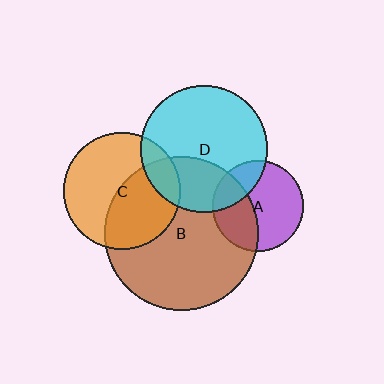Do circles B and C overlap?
Yes.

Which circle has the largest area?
Circle B (brown).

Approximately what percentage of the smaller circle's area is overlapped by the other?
Approximately 45%.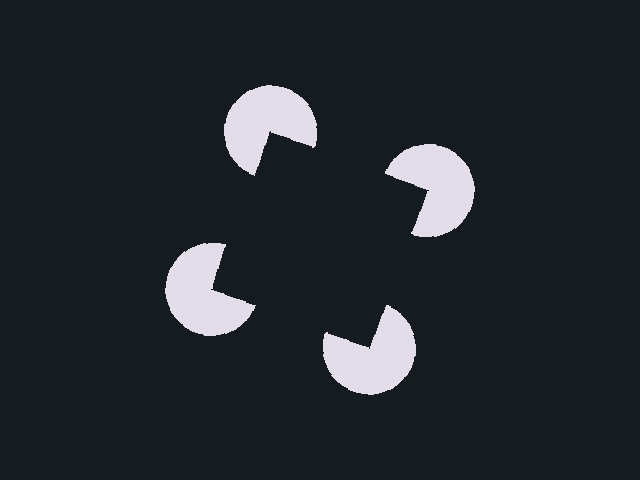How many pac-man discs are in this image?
There are 4 — one at each vertex of the illusory square.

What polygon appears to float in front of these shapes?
An illusory square — its edges are inferred from the aligned wedge cuts in the pac-man discs, not physically drawn.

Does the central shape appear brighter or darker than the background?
It typically appears slightly darker than the background, even though no actual brightness change is drawn.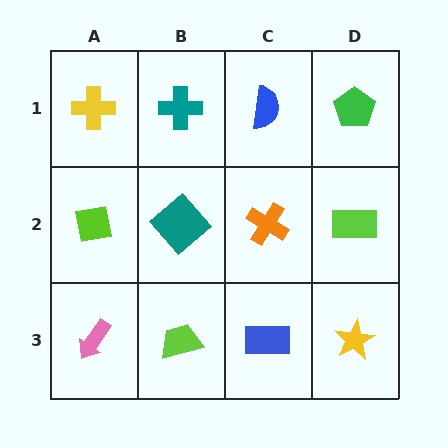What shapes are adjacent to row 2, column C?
A blue semicircle (row 1, column C), a blue rectangle (row 3, column C), a teal diamond (row 2, column B), a lime rectangle (row 2, column D).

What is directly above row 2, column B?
A teal cross.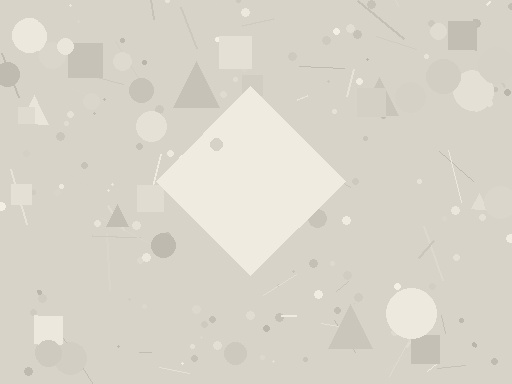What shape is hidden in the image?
A diamond is hidden in the image.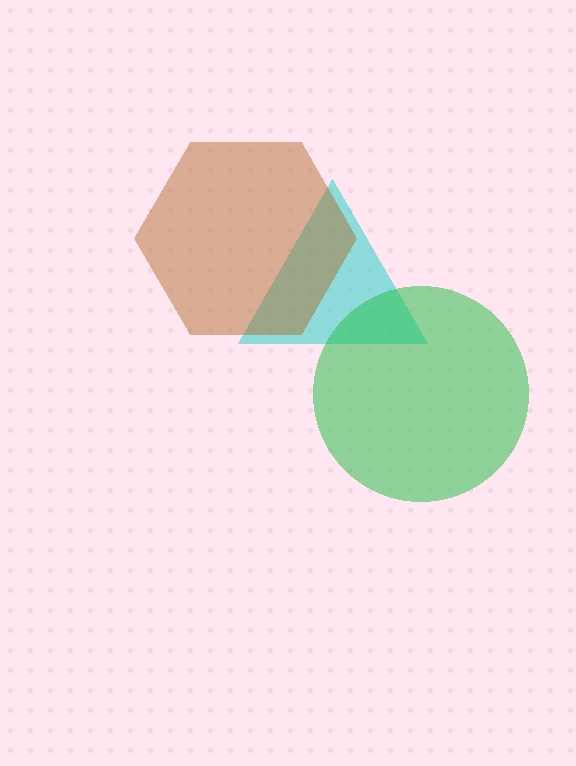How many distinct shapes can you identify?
There are 3 distinct shapes: a cyan triangle, a green circle, a brown hexagon.